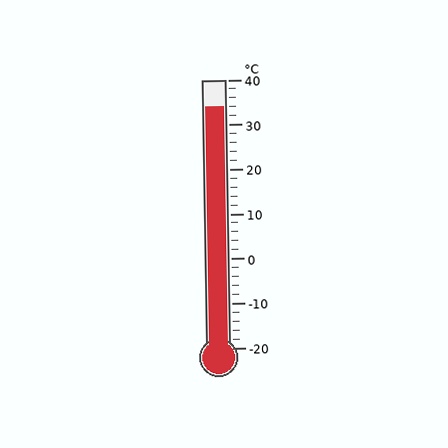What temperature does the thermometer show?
The thermometer shows approximately 34°C.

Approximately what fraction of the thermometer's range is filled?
The thermometer is filled to approximately 90% of its range.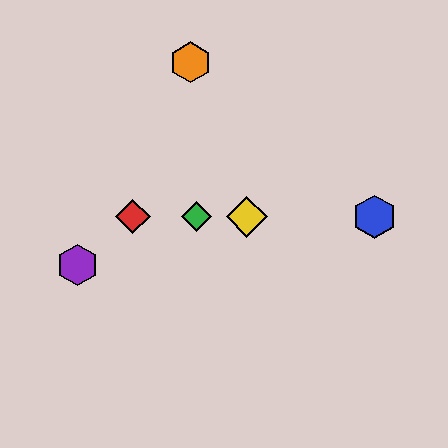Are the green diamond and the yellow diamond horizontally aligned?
Yes, both are at y≈217.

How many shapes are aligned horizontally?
4 shapes (the red diamond, the blue hexagon, the green diamond, the yellow diamond) are aligned horizontally.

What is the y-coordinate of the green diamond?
The green diamond is at y≈217.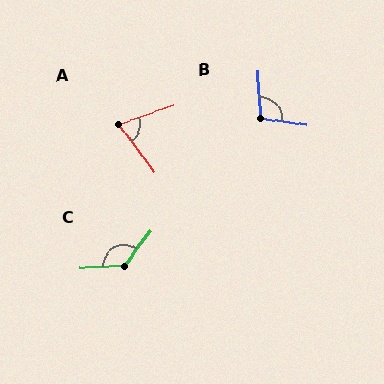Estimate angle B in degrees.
Approximately 101 degrees.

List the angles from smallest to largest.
A (73°), B (101°), C (127°).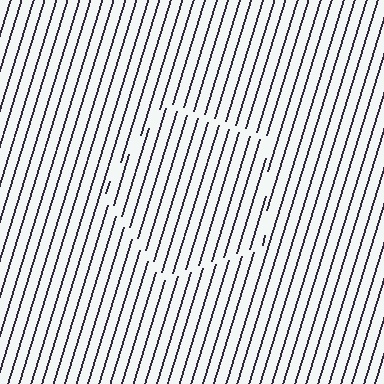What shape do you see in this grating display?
An illusory pentagon. The interior of the shape contains the same grating, shifted by half a period — the contour is defined by the phase discontinuity where line-ends from the inner and outer gratings abut.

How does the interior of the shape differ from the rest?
The interior of the shape contains the same grating, shifted by half a period — the contour is defined by the phase discontinuity where line-ends from the inner and outer gratings abut.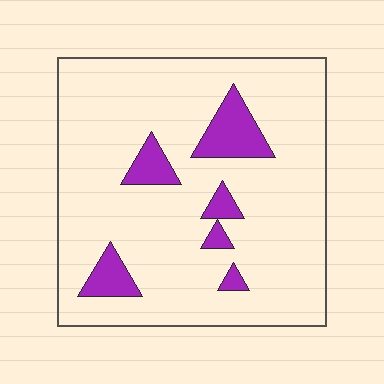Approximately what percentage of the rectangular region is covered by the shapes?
Approximately 10%.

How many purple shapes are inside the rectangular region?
6.